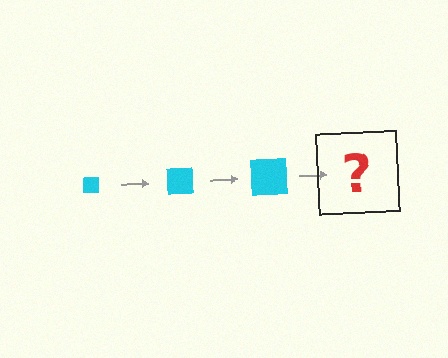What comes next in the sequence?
The next element should be a cyan square, larger than the previous one.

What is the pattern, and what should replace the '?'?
The pattern is that the square gets progressively larger each step. The '?' should be a cyan square, larger than the previous one.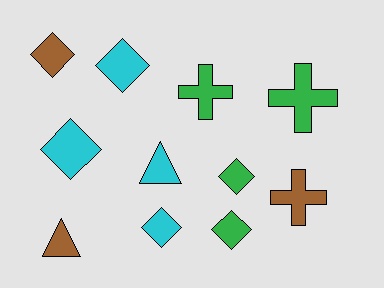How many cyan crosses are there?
There are no cyan crosses.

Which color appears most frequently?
Green, with 4 objects.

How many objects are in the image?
There are 11 objects.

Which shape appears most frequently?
Diamond, with 6 objects.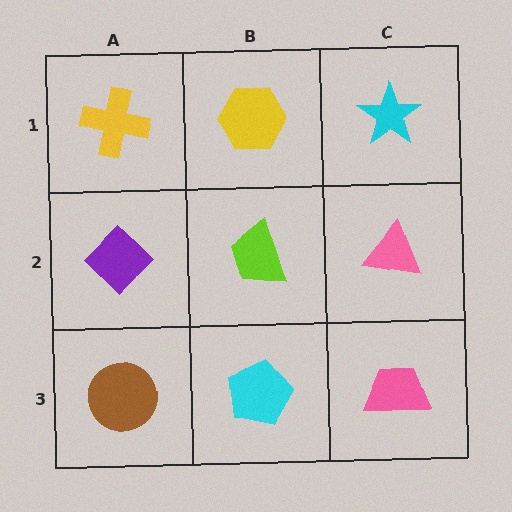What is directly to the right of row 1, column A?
A yellow hexagon.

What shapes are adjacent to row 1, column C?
A pink triangle (row 2, column C), a yellow hexagon (row 1, column B).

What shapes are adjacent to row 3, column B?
A lime trapezoid (row 2, column B), a brown circle (row 3, column A), a pink trapezoid (row 3, column C).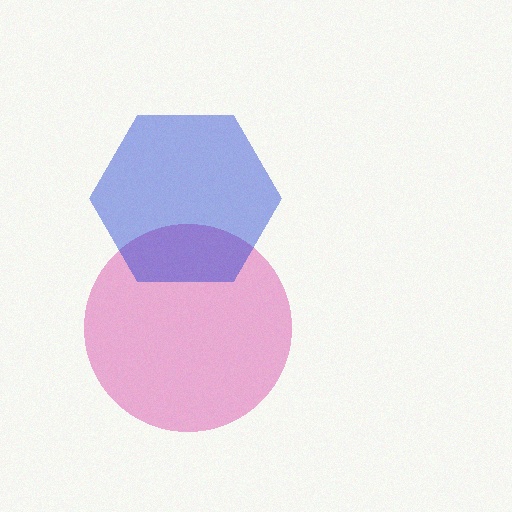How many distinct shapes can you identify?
There are 2 distinct shapes: a pink circle, a blue hexagon.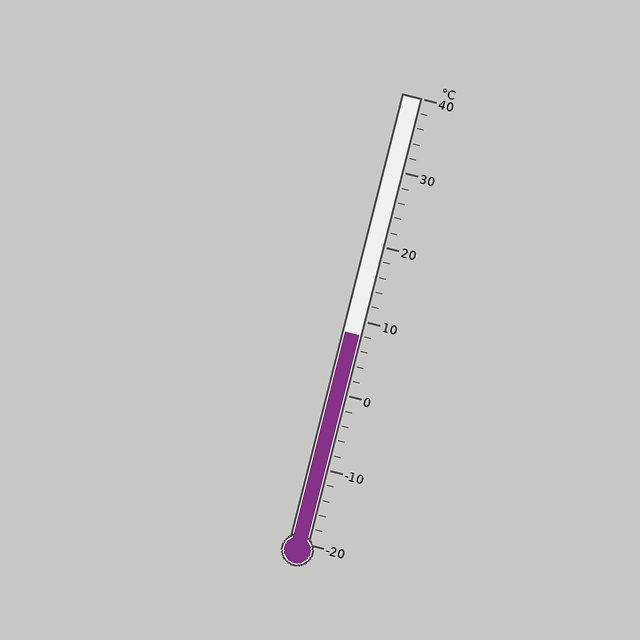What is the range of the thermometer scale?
The thermometer scale ranges from -20°C to 40°C.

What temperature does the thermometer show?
The thermometer shows approximately 8°C.